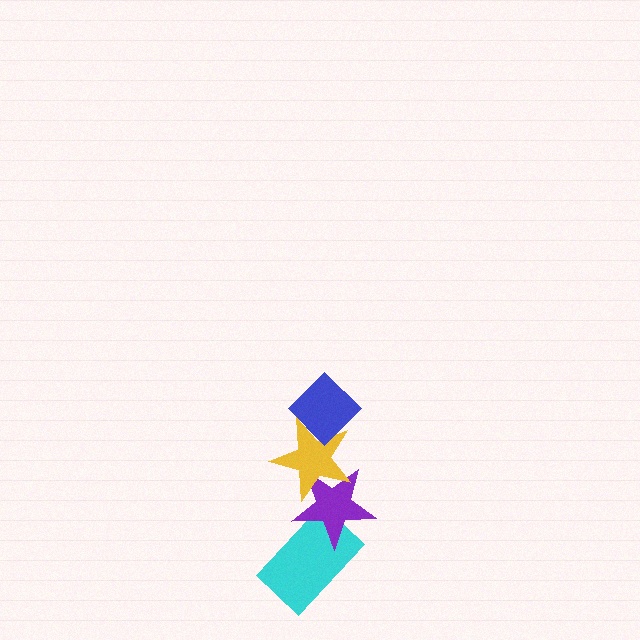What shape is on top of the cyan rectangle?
The purple star is on top of the cyan rectangle.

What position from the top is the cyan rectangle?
The cyan rectangle is 4th from the top.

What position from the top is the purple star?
The purple star is 3rd from the top.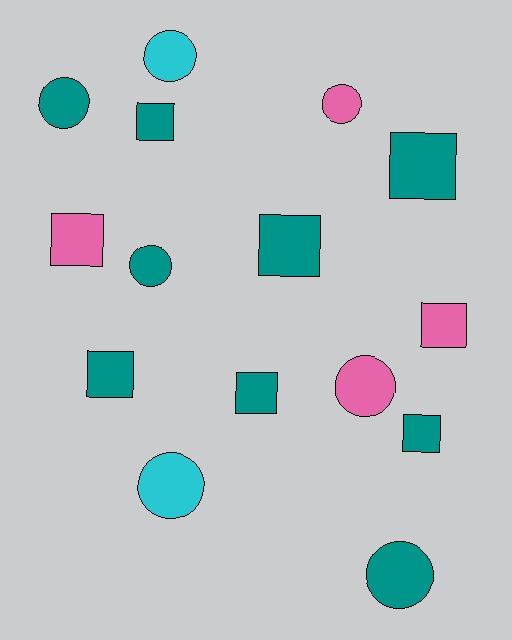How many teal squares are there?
There are 6 teal squares.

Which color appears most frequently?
Teal, with 9 objects.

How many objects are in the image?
There are 15 objects.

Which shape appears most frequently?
Square, with 8 objects.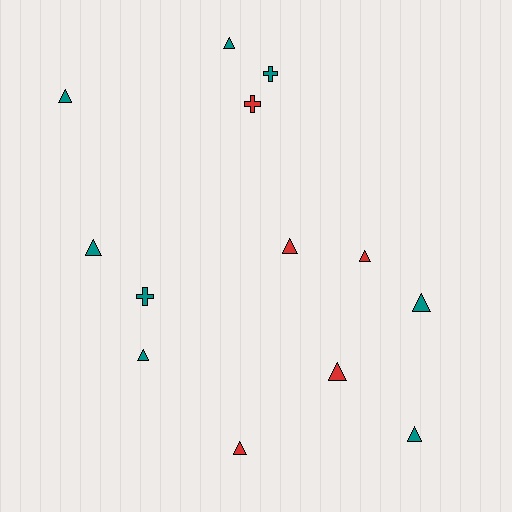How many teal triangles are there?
There are 6 teal triangles.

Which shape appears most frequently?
Triangle, with 10 objects.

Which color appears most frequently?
Teal, with 8 objects.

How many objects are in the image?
There are 13 objects.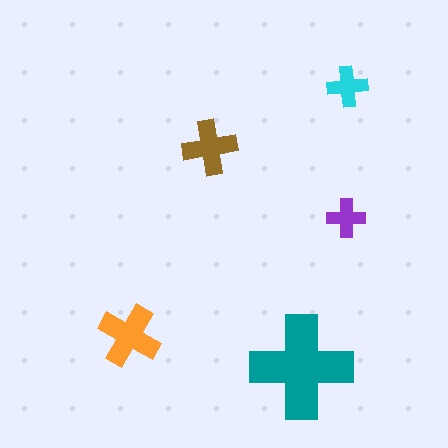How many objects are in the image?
There are 5 objects in the image.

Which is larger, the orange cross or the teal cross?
The teal one.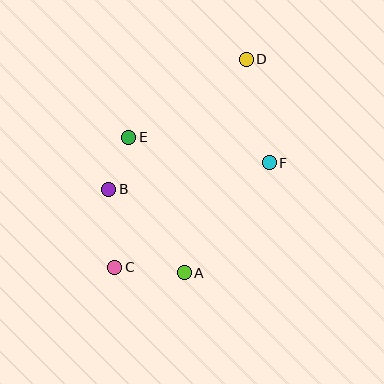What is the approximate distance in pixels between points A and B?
The distance between A and B is approximately 112 pixels.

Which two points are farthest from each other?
Points C and D are farthest from each other.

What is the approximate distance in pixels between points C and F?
The distance between C and F is approximately 186 pixels.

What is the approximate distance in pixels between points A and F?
The distance between A and F is approximately 139 pixels.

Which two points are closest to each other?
Points B and E are closest to each other.